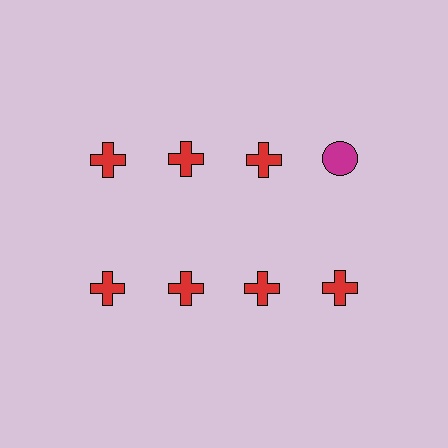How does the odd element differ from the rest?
It differs in both color (magenta instead of red) and shape (circle instead of cross).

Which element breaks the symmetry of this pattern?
The magenta circle in the top row, second from right column breaks the symmetry. All other shapes are red crosses.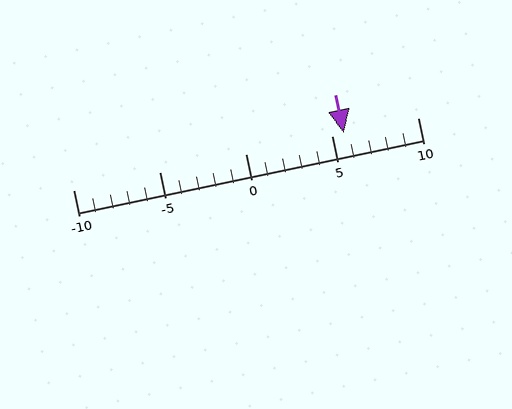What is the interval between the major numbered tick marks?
The major tick marks are spaced 5 units apart.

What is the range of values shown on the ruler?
The ruler shows values from -10 to 10.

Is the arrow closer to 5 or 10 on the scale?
The arrow is closer to 5.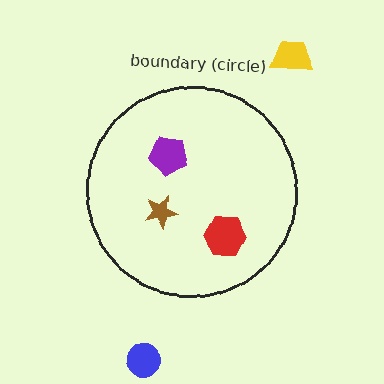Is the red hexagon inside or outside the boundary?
Inside.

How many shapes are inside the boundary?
3 inside, 2 outside.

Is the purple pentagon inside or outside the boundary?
Inside.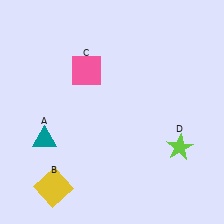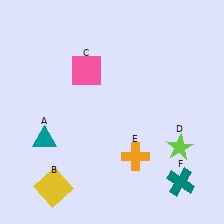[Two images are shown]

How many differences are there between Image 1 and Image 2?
There are 2 differences between the two images.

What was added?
An orange cross (E), a teal cross (F) were added in Image 2.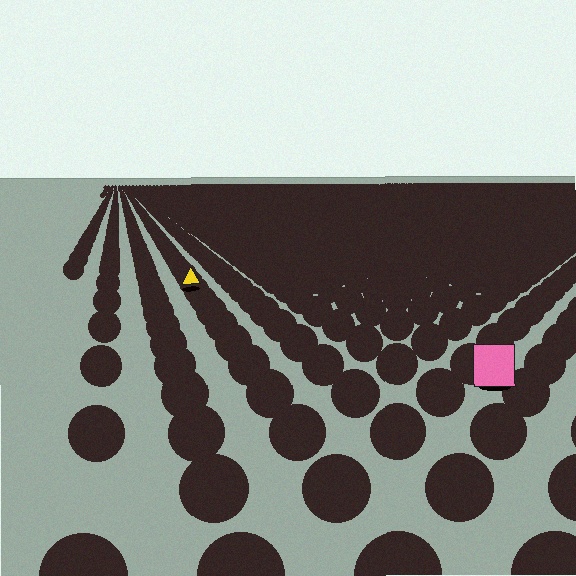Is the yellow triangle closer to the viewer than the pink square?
No. The pink square is closer — you can tell from the texture gradient: the ground texture is coarser near it.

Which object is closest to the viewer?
The pink square is closest. The texture marks near it are larger and more spread out.